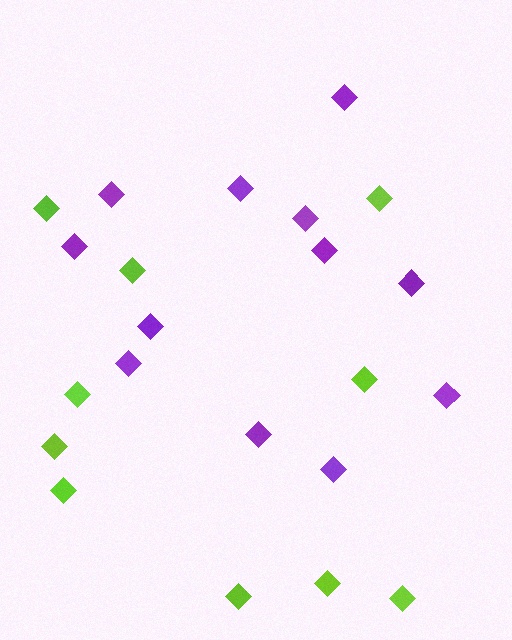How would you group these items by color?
There are 2 groups: one group of purple diamonds (12) and one group of lime diamonds (10).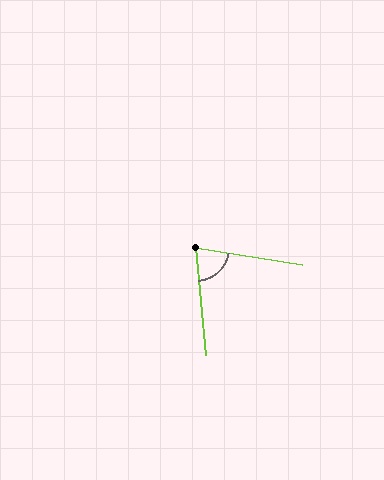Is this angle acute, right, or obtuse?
It is acute.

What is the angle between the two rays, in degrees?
Approximately 76 degrees.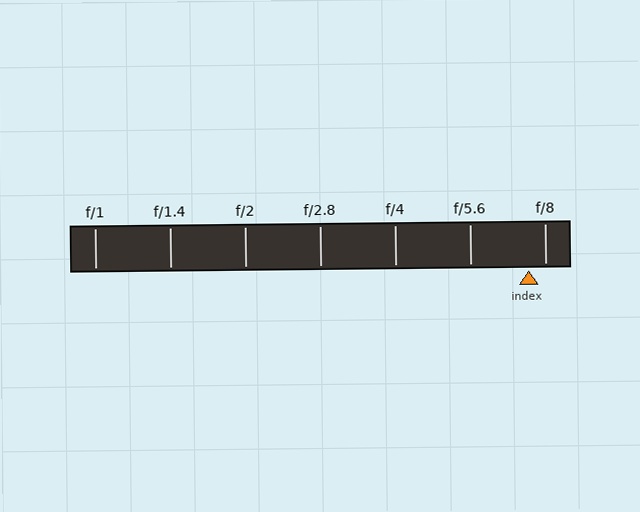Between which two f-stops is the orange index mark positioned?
The index mark is between f/5.6 and f/8.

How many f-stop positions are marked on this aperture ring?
There are 7 f-stop positions marked.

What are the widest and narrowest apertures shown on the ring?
The widest aperture shown is f/1 and the narrowest is f/8.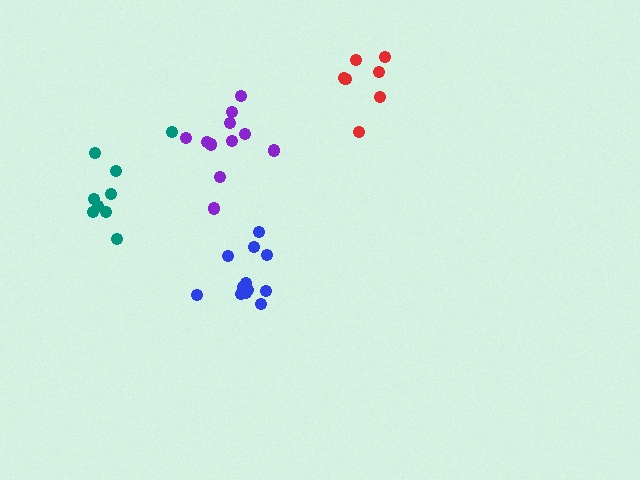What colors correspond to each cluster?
The clusters are colored: blue, red, purple, teal.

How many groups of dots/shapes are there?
There are 4 groups.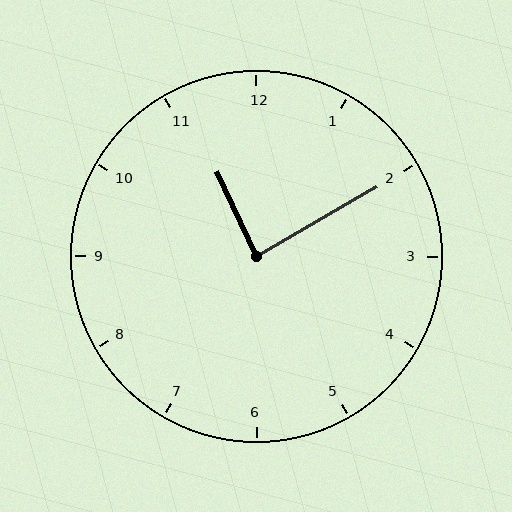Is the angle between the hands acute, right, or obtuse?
It is right.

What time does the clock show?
11:10.